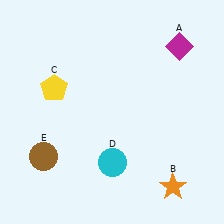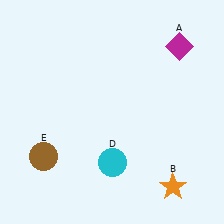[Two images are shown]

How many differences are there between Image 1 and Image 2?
There is 1 difference between the two images.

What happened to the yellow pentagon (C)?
The yellow pentagon (C) was removed in Image 2. It was in the top-left area of Image 1.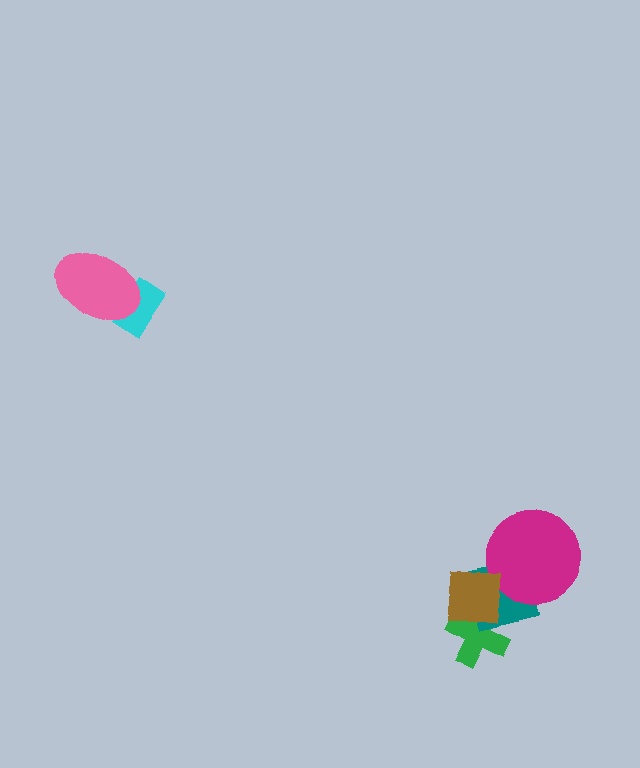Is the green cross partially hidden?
Yes, it is partially covered by another shape.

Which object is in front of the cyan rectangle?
The pink ellipse is in front of the cyan rectangle.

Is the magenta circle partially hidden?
Yes, it is partially covered by another shape.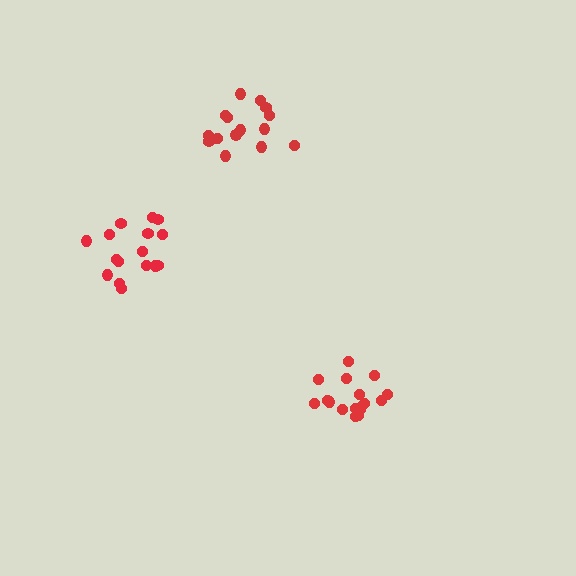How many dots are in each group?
Group 1: 15 dots, Group 2: 17 dots, Group 3: 16 dots (48 total).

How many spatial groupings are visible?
There are 3 spatial groupings.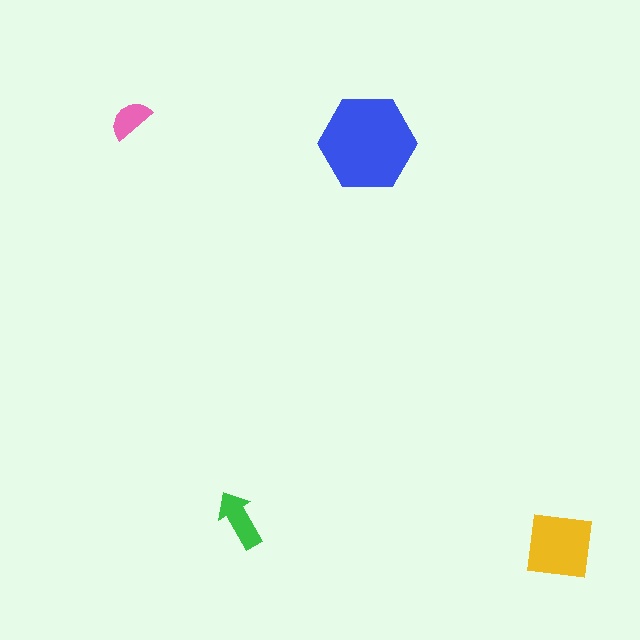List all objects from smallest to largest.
The pink semicircle, the green arrow, the yellow square, the blue hexagon.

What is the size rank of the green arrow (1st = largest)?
3rd.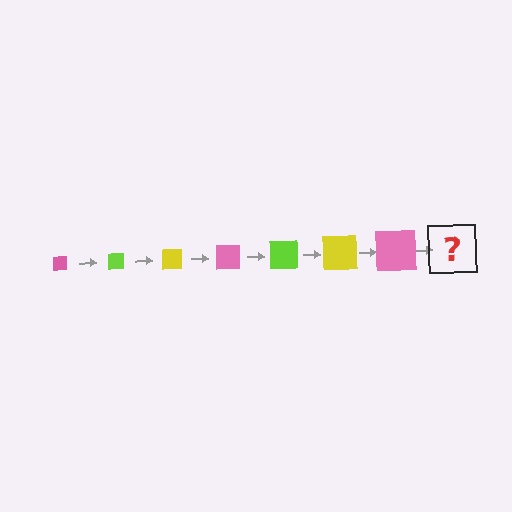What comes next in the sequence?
The next element should be a lime square, larger than the previous one.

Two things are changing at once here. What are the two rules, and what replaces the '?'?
The two rules are that the square grows larger each step and the color cycles through pink, lime, and yellow. The '?' should be a lime square, larger than the previous one.